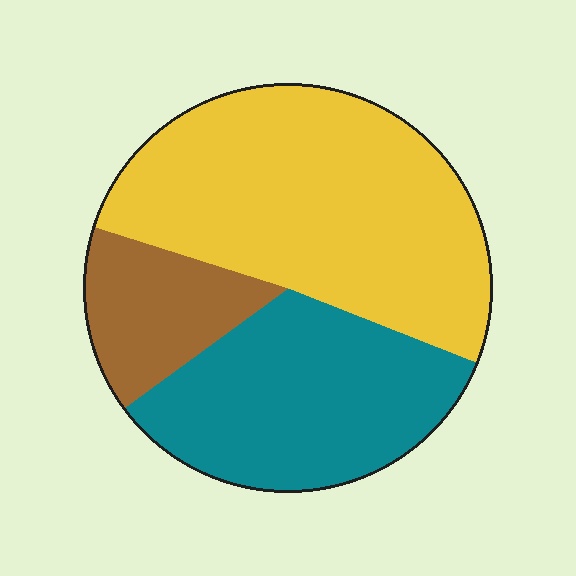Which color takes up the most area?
Yellow, at roughly 50%.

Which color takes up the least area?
Brown, at roughly 15%.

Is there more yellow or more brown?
Yellow.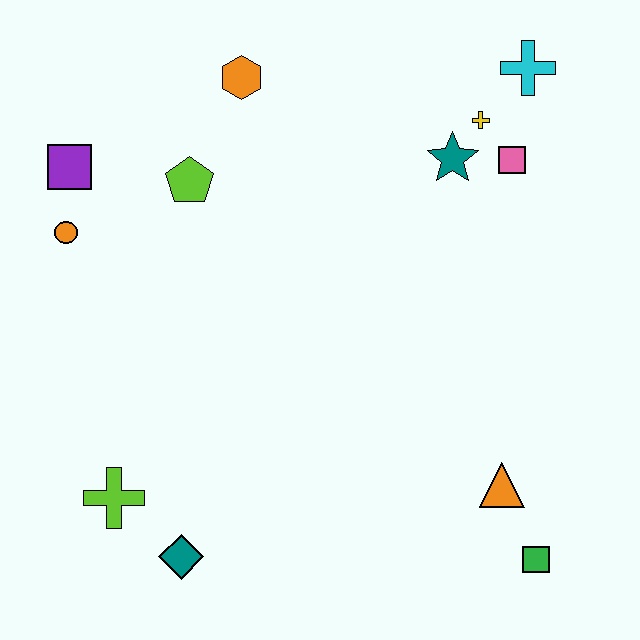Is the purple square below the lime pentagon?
No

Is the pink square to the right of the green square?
No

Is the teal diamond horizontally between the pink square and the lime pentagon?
No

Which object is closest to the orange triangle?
The green square is closest to the orange triangle.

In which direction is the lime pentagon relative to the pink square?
The lime pentagon is to the left of the pink square.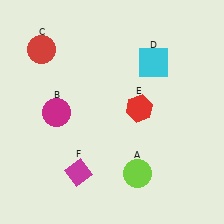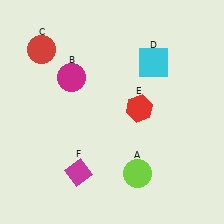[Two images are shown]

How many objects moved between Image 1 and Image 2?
1 object moved between the two images.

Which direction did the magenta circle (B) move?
The magenta circle (B) moved up.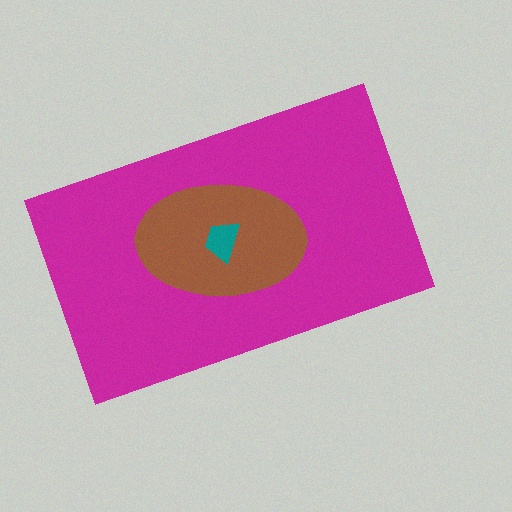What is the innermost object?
The teal trapezoid.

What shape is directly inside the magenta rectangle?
The brown ellipse.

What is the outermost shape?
The magenta rectangle.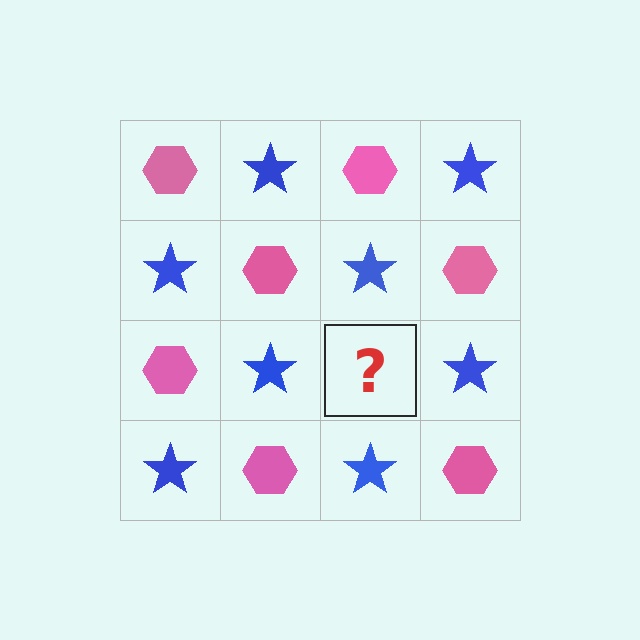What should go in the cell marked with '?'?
The missing cell should contain a pink hexagon.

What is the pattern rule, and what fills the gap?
The rule is that it alternates pink hexagon and blue star in a checkerboard pattern. The gap should be filled with a pink hexagon.